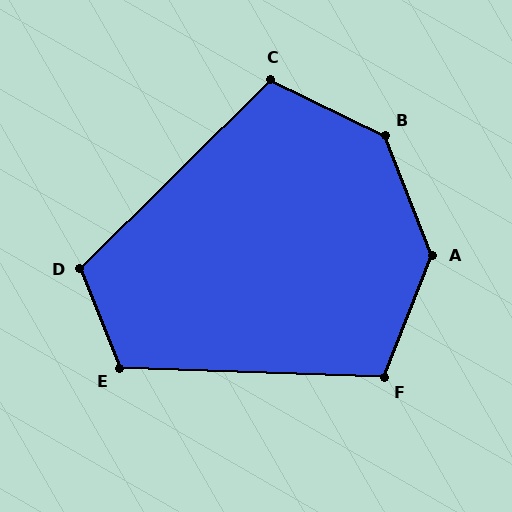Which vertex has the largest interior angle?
B, at approximately 137 degrees.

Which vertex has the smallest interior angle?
C, at approximately 109 degrees.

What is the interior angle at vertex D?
Approximately 113 degrees (obtuse).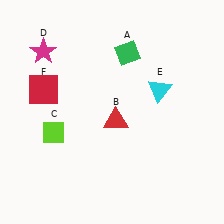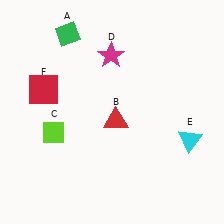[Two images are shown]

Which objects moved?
The objects that moved are: the green diamond (A), the magenta star (D), the cyan triangle (E).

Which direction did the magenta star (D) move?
The magenta star (D) moved right.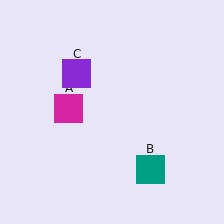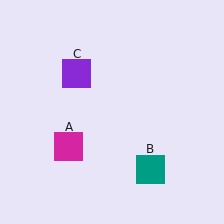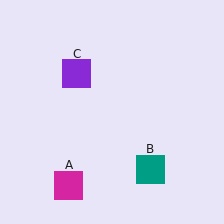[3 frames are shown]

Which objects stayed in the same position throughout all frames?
Teal square (object B) and purple square (object C) remained stationary.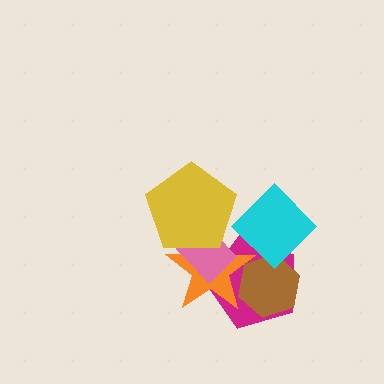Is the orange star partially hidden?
Yes, it is partially covered by another shape.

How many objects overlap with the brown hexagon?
3 objects overlap with the brown hexagon.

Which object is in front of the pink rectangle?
The yellow pentagon is in front of the pink rectangle.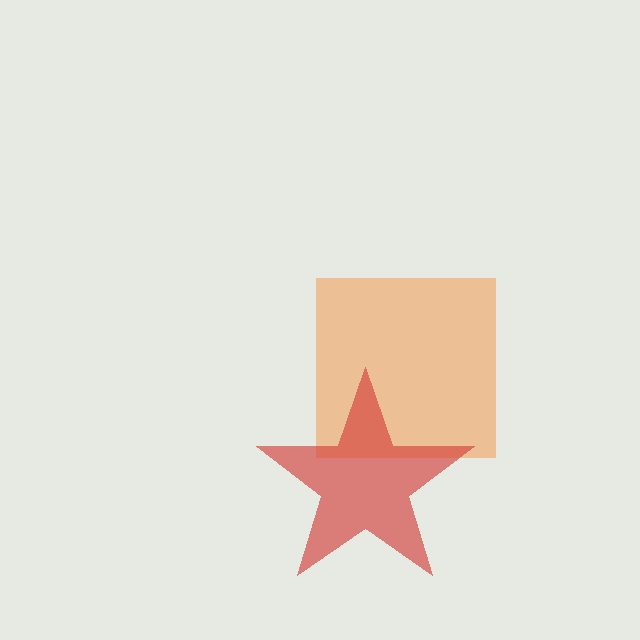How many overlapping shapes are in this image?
There are 2 overlapping shapes in the image.